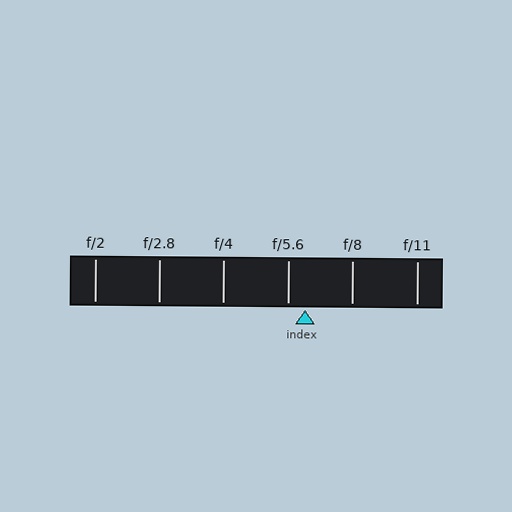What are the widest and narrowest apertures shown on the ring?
The widest aperture shown is f/2 and the narrowest is f/11.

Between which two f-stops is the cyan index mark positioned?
The index mark is between f/5.6 and f/8.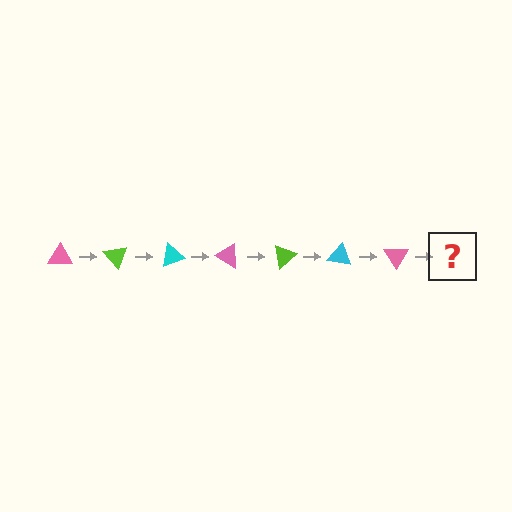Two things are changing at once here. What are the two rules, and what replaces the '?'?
The two rules are that it rotates 50 degrees each step and the color cycles through pink, lime, and cyan. The '?' should be a lime triangle, rotated 350 degrees from the start.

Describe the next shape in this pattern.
It should be a lime triangle, rotated 350 degrees from the start.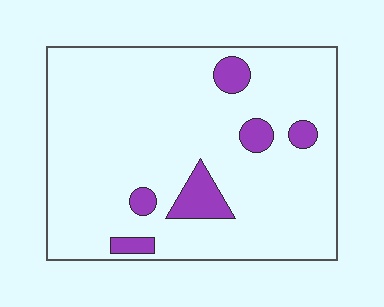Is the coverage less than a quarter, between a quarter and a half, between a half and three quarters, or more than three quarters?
Less than a quarter.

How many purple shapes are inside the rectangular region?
6.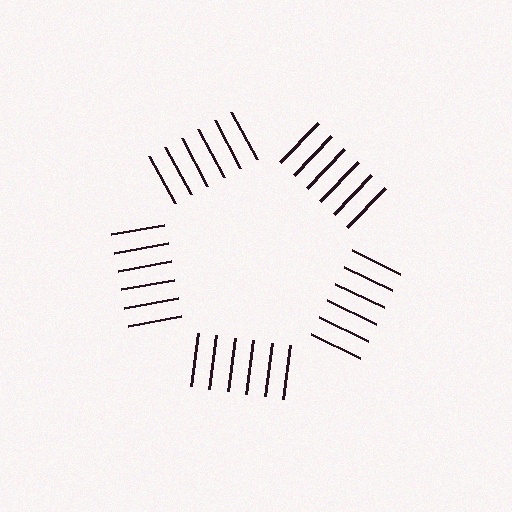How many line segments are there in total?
30 — 6 along each of the 5 edges.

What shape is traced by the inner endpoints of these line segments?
An illusory pentagon — the line segments terminate on its edges but no continuous stroke is drawn.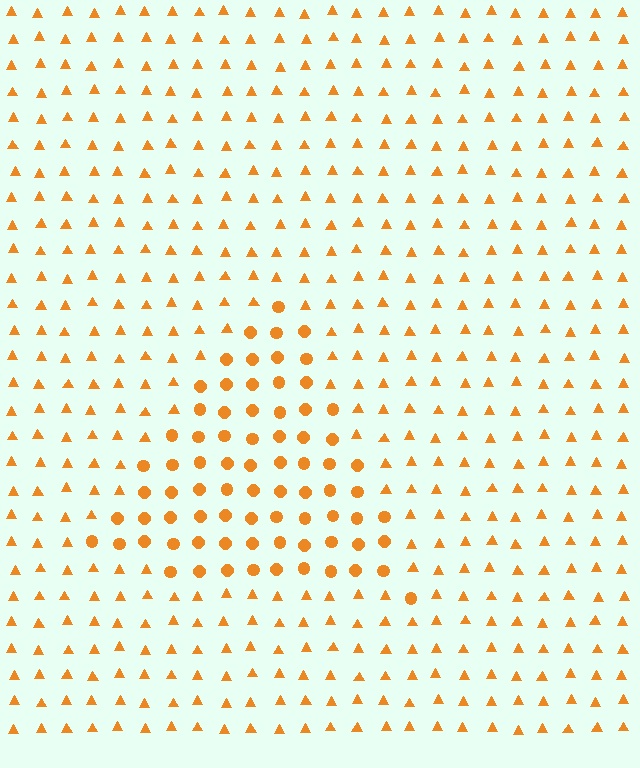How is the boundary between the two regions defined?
The boundary is defined by a change in element shape: circles inside vs. triangles outside. All elements share the same color and spacing.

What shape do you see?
I see a triangle.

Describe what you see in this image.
The image is filled with small orange elements arranged in a uniform grid. A triangle-shaped region contains circles, while the surrounding area contains triangles. The boundary is defined purely by the change in element shape.